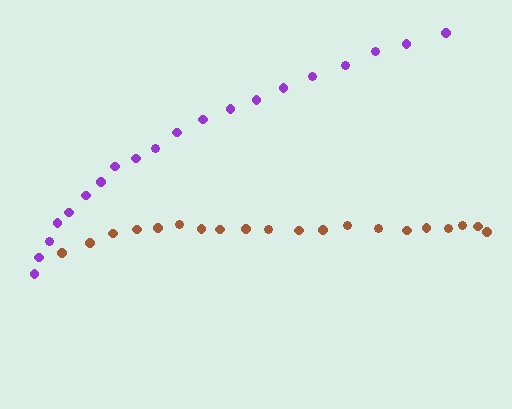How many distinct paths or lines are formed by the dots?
There are 2 distinct paths.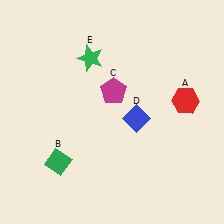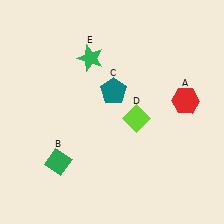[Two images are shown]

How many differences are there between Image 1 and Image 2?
There are 2 differences between the two images.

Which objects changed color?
C changed from magenta to teal. D changed from blue to lime.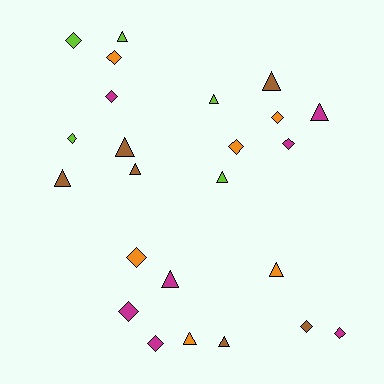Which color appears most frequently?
Magenta, with 7 objects.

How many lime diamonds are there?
There are 2 lime diamonds.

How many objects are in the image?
There are 24 objects.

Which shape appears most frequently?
Triangle, with 12 objects.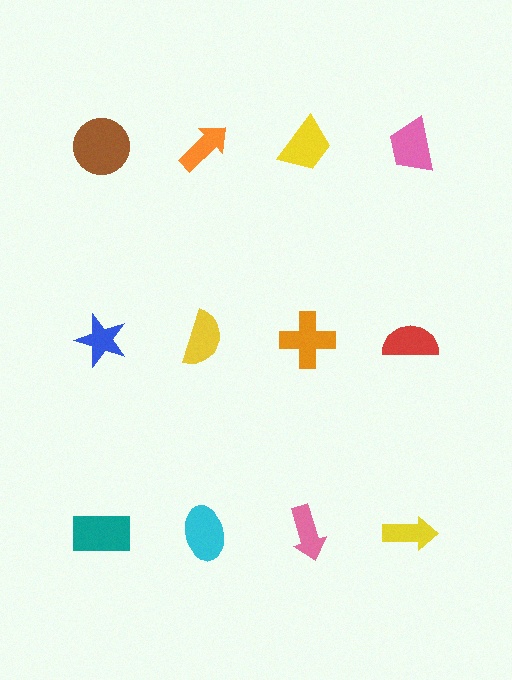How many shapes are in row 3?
4 shapes.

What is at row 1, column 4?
A pink trapezoid.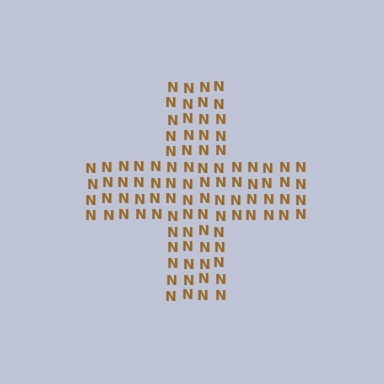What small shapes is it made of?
It is made of small letter N's.